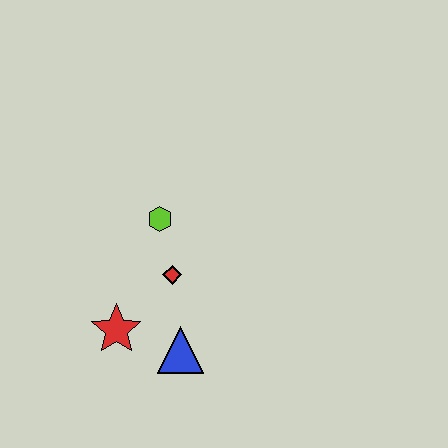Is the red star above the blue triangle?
Yes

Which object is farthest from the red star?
The lime hexagon is farthest from the red star.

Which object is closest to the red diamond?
The lime hexagon is closest to the red diamond.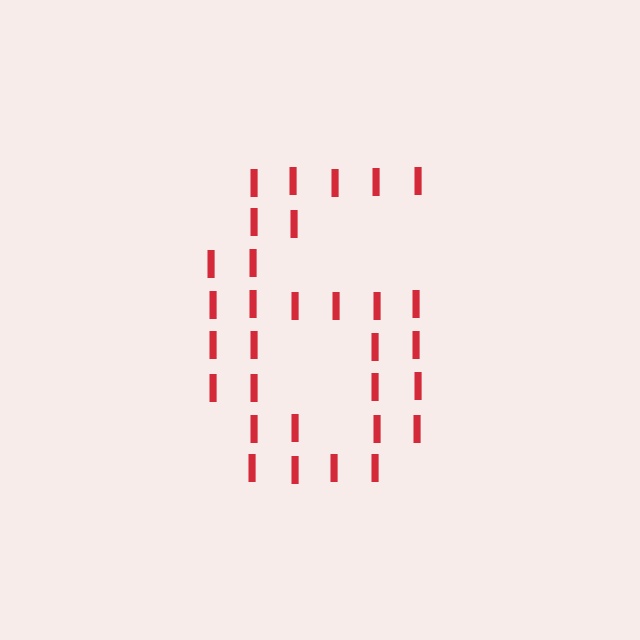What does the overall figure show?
The overall figure shows the digit 6.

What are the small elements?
The small elements are letter I's.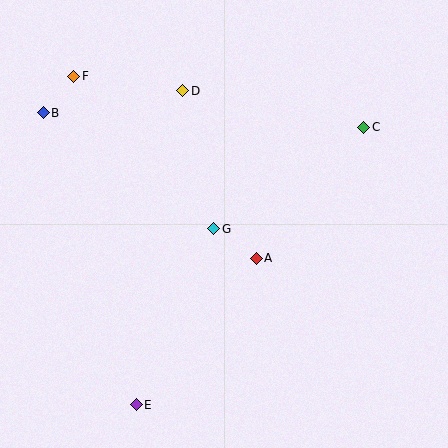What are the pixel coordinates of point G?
Point G is at (214, 229).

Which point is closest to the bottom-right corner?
Point A is closest to the bottom-right corner.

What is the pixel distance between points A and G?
The distance between A and G is 51 pixels.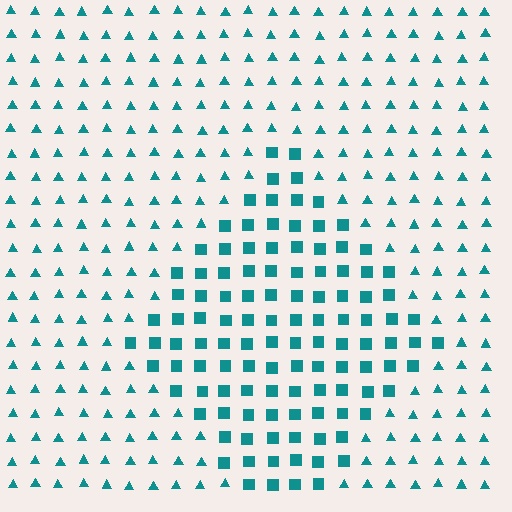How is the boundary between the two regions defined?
The boundary is defined by a change in element shape: squares inside vs. triangles outside. All elements share the same color and spacing.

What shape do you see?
I see a diamond.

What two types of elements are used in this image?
The image uses squares inside the diamond region and triangles outside it.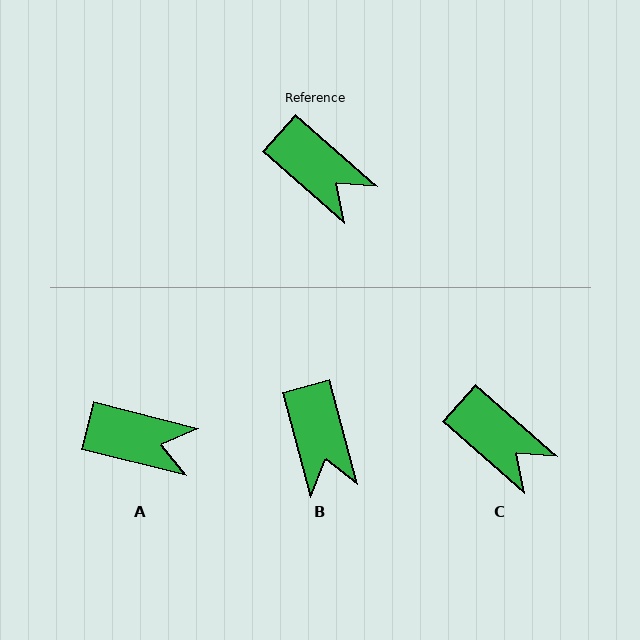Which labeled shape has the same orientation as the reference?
C.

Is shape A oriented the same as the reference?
No, it is off by about 27 degrees.